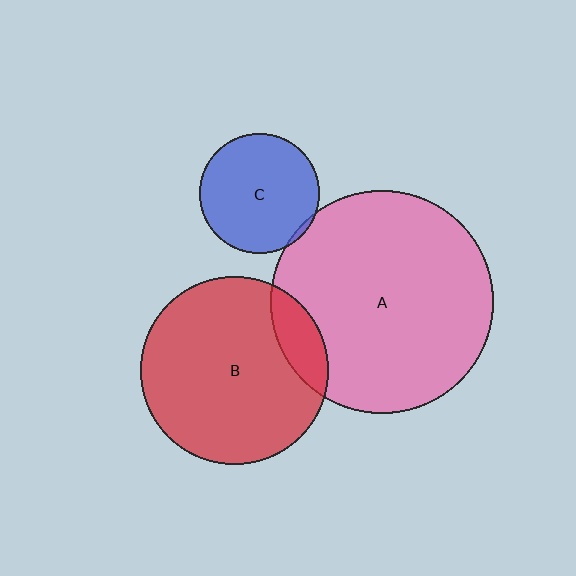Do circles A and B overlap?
Yes.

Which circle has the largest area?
Circle A (pink).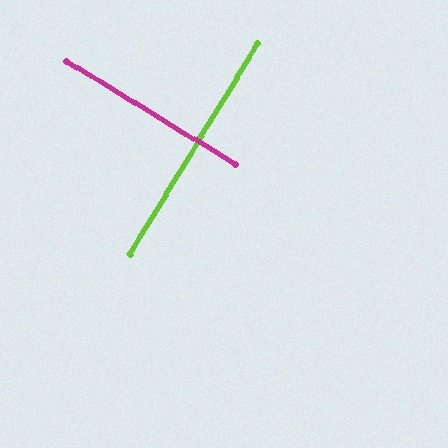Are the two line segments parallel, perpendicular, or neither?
Perpendicular — they meet at approximately 90°.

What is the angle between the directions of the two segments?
Approximately 90 degrees.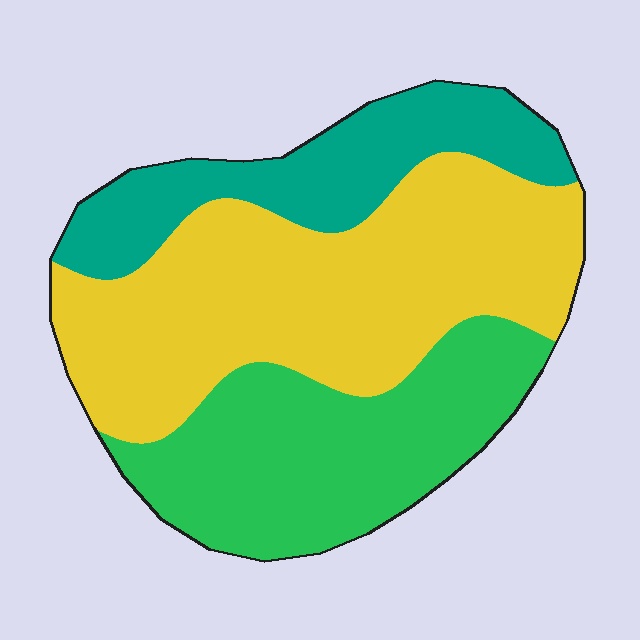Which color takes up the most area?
Yellow, at roughly 45%.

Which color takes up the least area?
Teal, at roughly 20%.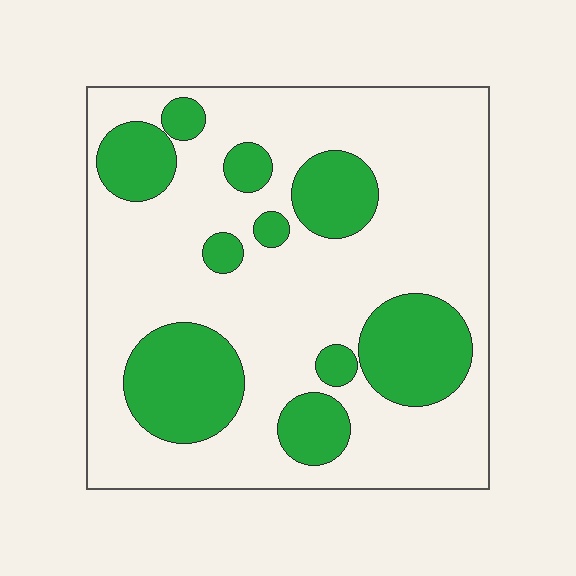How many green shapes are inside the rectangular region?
10.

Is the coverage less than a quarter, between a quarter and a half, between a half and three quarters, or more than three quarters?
Between a quarter and a half.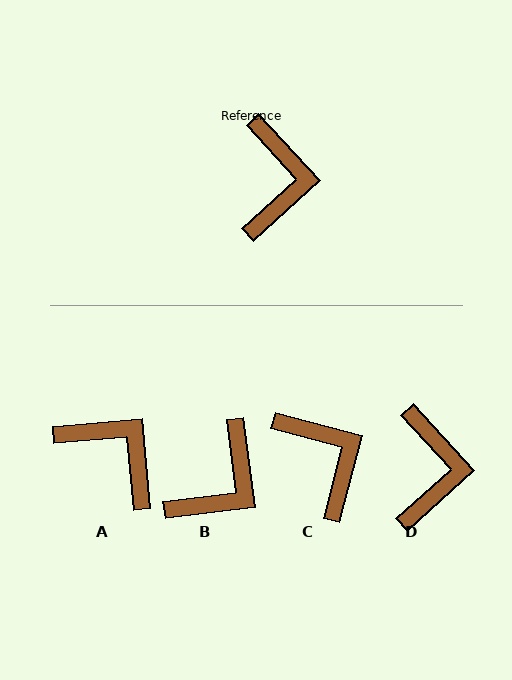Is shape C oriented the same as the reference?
No, it is off by about 33 degrees.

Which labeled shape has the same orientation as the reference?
D.